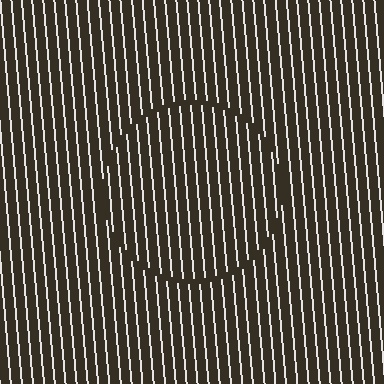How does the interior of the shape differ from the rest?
The interior of the shape contains the same grating, shifted by half a period — the contour is defined by the phase discontinuity where line-ends from the inner and outer gratings abut.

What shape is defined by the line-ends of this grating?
An illusory circle. The interior of the shape contains the same grating, shifted by half a period — the contour is defined by the phase discontinuity where line-ends from the inner and outer gratings abut.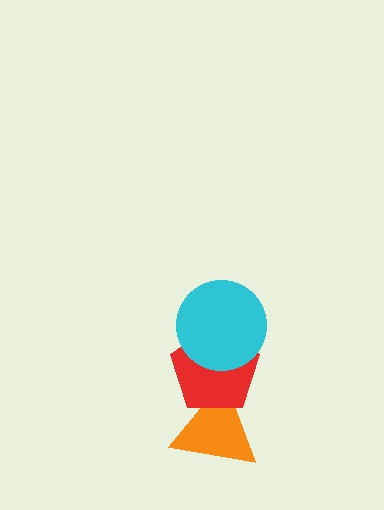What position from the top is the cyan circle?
The cyan circle is 1st from the top.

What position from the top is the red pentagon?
The red pentagon is 2nd from the top.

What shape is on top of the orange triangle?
The red pentagon is on top of the orange triangle.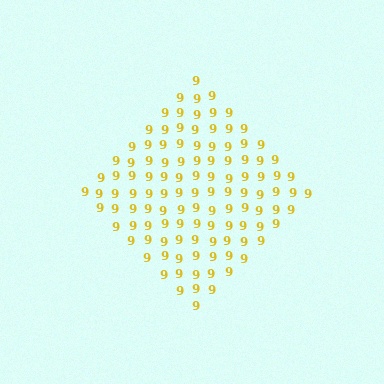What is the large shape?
The large shape is a diamond.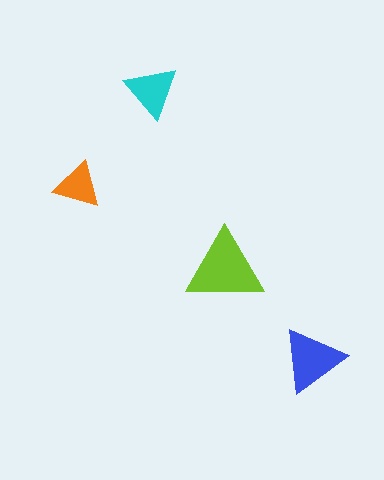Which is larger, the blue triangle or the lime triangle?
The lime one.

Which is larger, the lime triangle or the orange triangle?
The lime one.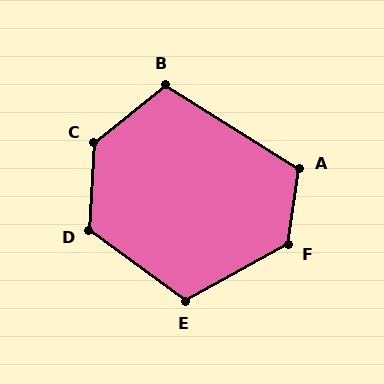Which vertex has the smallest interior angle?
B, at approximately 110 degrees.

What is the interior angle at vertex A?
Approximately 114 degrees (obtuse).